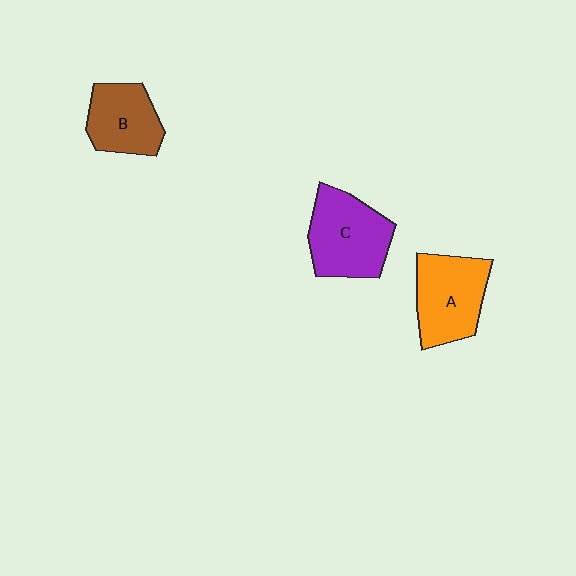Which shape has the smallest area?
Shape B (brown).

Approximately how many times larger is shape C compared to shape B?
Approximately 1.3 times.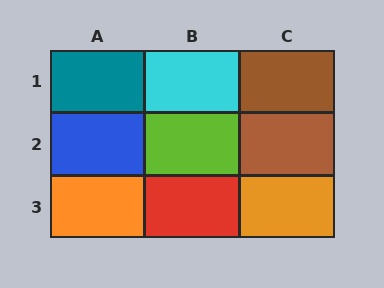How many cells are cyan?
1 cell is cyan.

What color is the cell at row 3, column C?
Orange.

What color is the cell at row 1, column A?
Teal.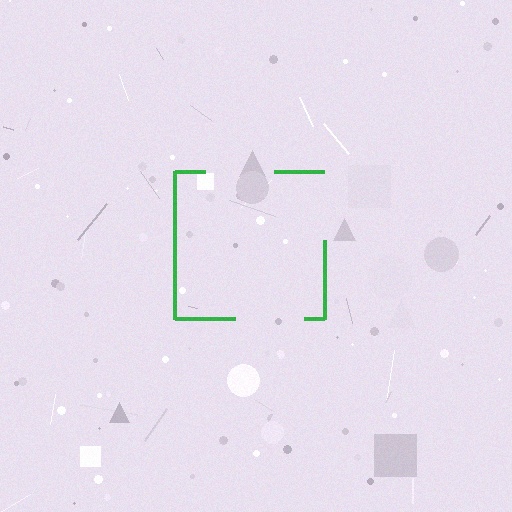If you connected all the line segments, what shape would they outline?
They would outline a square.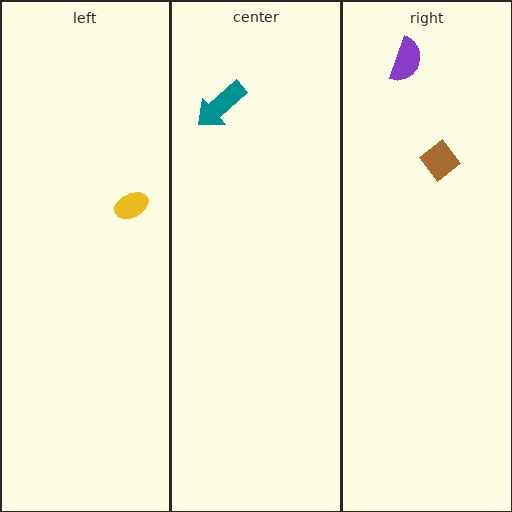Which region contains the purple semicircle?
The right region.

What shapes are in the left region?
The yellow ellipse.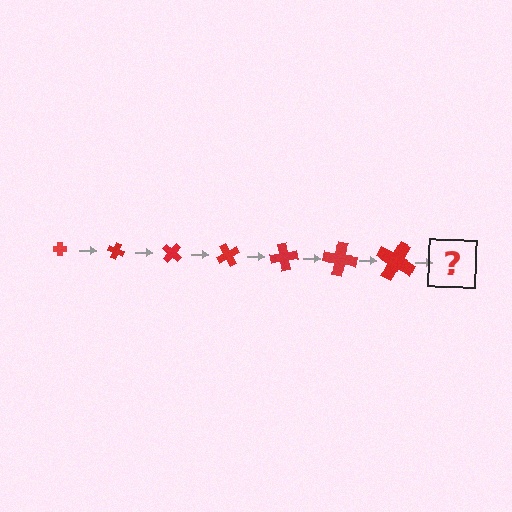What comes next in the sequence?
The next element should be a cross, larger than the previous one and rotated 140 degrees from the start.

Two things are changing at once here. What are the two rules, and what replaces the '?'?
The two rules are that the cross grows larger each step and it rotates 20 degrees each step. The '?' should be a cross, larger than the previous one and rotated 140 degrees from the start.